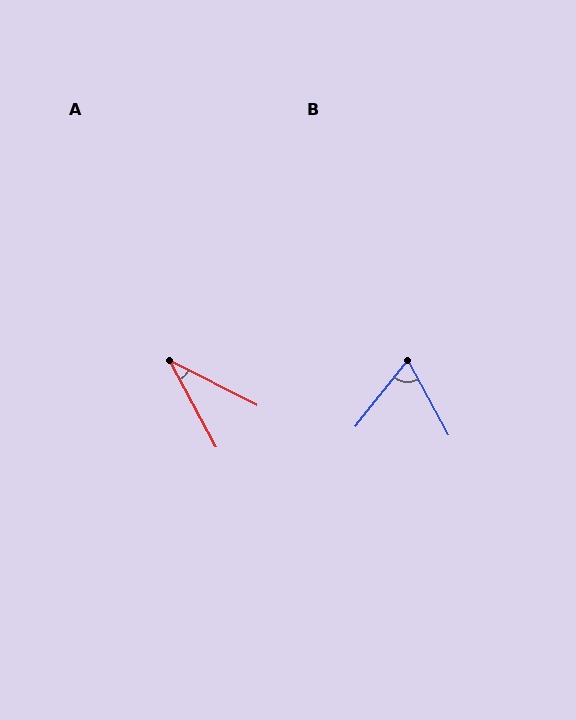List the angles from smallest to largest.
A (34°), B (67°).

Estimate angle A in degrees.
Approximately 34 degrees.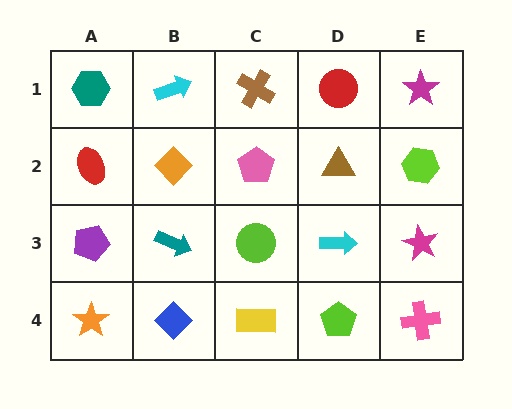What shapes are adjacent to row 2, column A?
A teal hexagon (row 1, column A), a purple pentagon (row 3, column A), an orange diamond (row 2, column B).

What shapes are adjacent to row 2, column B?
A cyan arrow (row 1, column B), a teal arrow (row 3, column B), a red ellipse (row 2, column A), a pink pentagon (row 2, column C).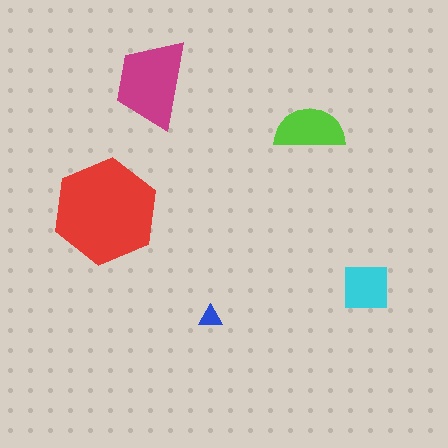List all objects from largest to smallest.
The red hexagon, the magenta trapezoid, the lime semicircle, the cyan square, the blue triangle.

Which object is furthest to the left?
The red hexagon is leftmost.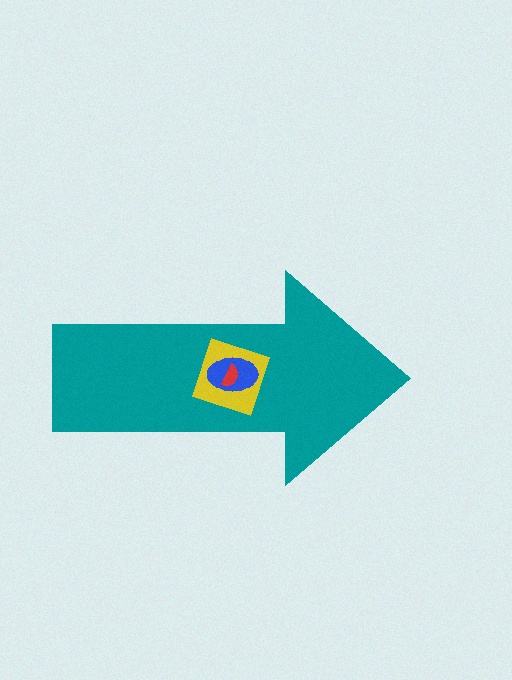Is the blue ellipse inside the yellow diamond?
Yes.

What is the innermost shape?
The red semicircle.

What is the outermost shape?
The teal arrow.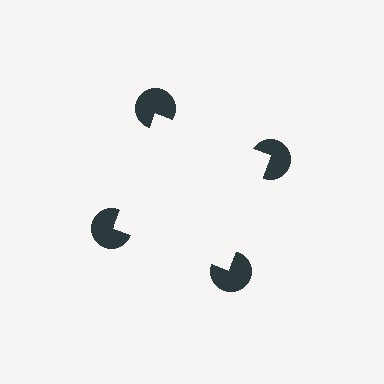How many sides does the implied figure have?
4 sides.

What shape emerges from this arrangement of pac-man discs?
An illusory square — its edges are inferred from the aligned wedge cuts in the pac-man discs, not physically drawn.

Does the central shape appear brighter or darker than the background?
It typically appears slightly brighter than the background, even though no actual brightness change is drawn.